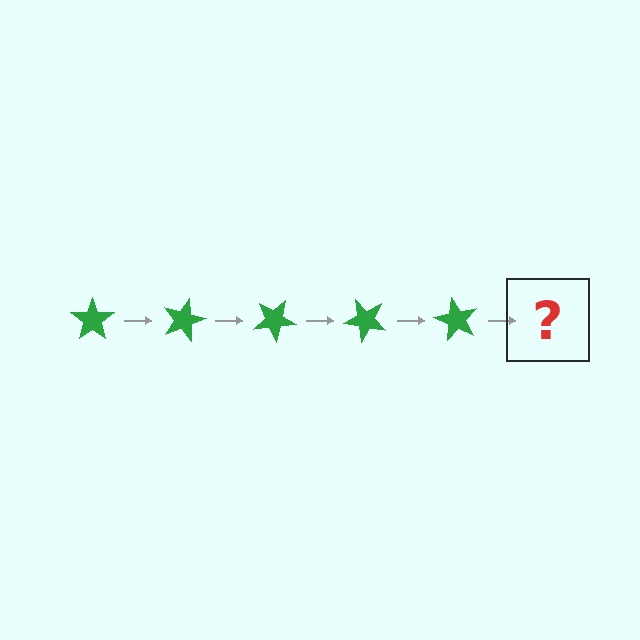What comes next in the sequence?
The next element should be a green star rotated 75 degrees.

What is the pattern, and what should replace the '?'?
The pattern is that the star rotates 15 degrees each step. The '?' should be a green star rotated 75 degrees.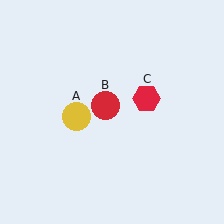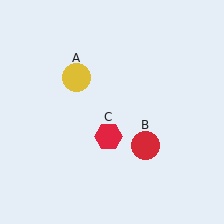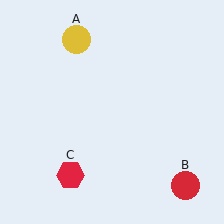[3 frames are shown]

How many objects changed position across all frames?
3 objects changed position: yellow circle (object A), red circle (object B), red hexagon (object C).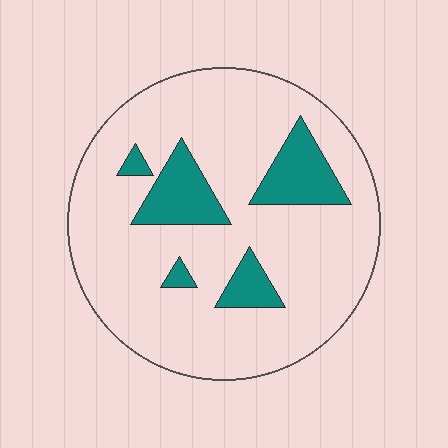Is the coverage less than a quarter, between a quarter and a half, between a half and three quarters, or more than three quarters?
Less than a quarter.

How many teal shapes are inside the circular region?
5.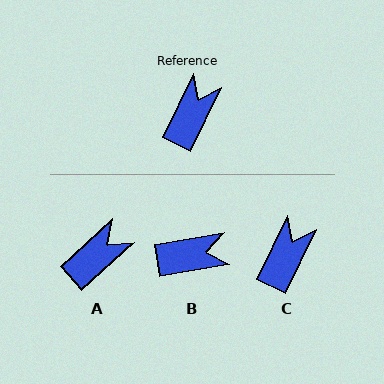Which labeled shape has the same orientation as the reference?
C.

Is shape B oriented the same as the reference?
No, it is off by about 54 degrees.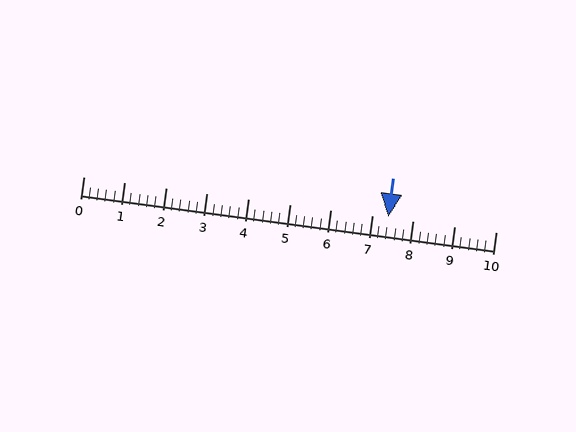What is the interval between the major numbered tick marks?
The major tick marks are spaced 1 units apart.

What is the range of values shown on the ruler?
The ruler shows values from 0 to 10.